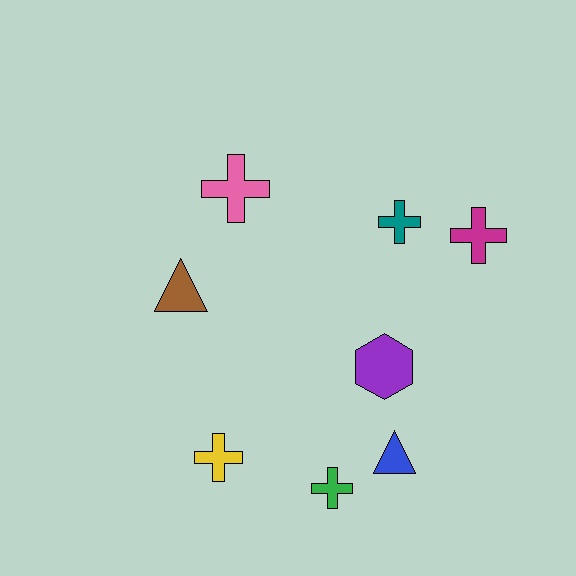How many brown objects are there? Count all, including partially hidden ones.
There is 1 brown object.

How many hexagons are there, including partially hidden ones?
There is 1 hexagon.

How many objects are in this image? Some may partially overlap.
There are 8 objects.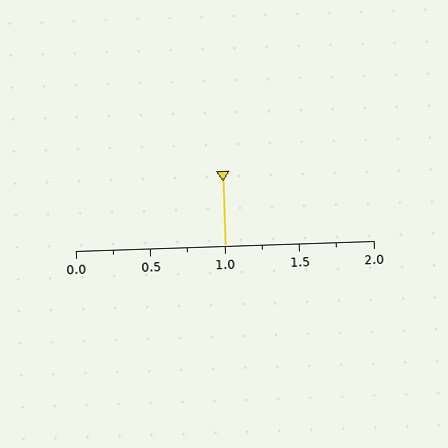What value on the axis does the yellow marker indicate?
The marker indicates approximately 1.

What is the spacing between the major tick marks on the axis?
The major ticks are spaced 0.5 apart.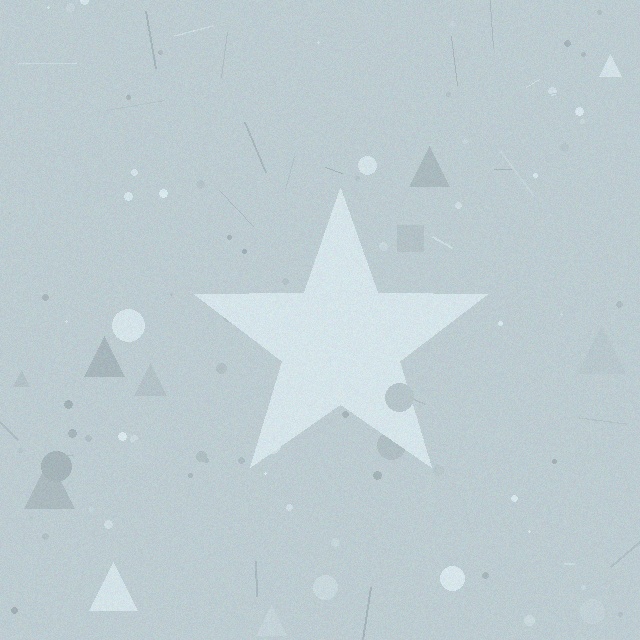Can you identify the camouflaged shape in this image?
The camouflaged shape is a star.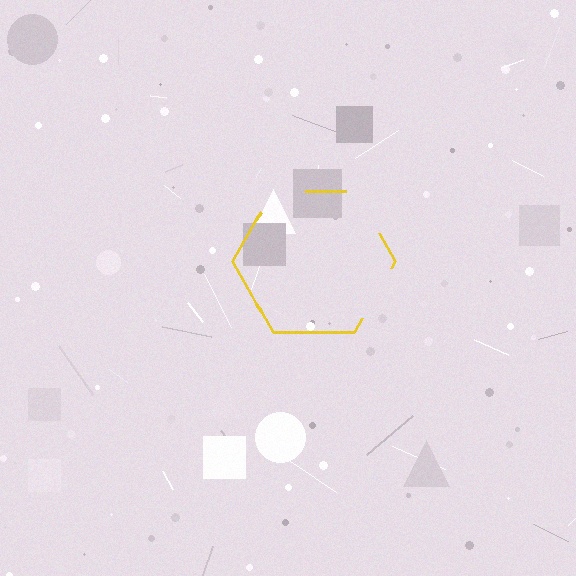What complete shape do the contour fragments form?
The contour fragments form a hexagon.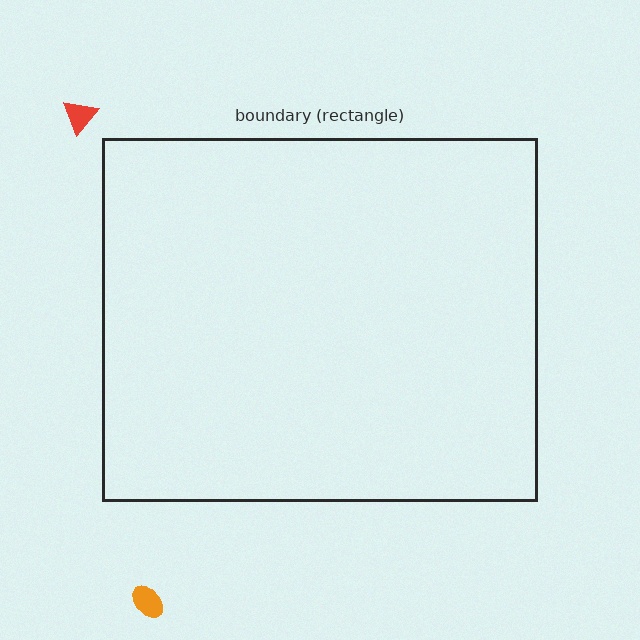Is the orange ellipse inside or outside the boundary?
Outside.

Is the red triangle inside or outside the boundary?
Outside.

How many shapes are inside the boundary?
0 inside, 2 outside.